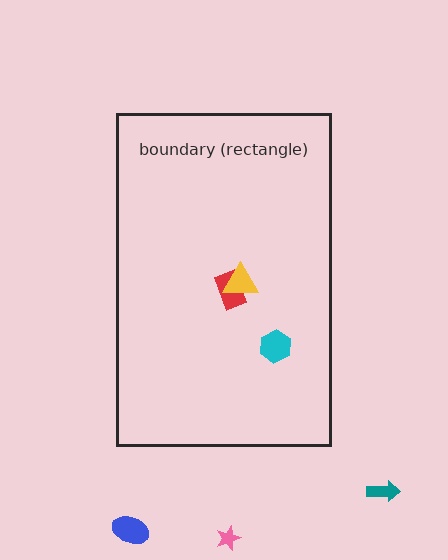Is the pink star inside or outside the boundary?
Outside.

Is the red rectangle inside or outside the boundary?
Inside.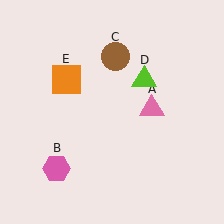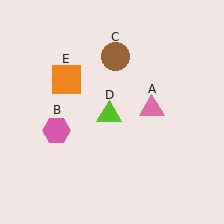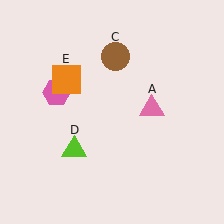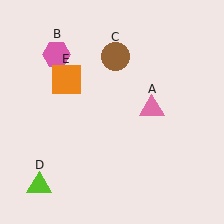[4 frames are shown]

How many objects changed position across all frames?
2 objects changed position: pink hexagon (object B), lime triangle (object D).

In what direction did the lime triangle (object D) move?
The lime triangle (object D) moved down and to the left.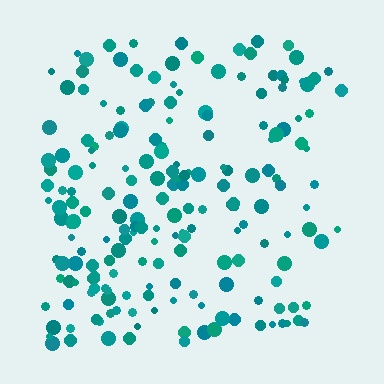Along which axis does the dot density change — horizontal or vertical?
Horizontal.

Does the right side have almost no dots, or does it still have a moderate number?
Still a moderate number, just noticeably fewer than the left.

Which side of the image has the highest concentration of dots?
The left.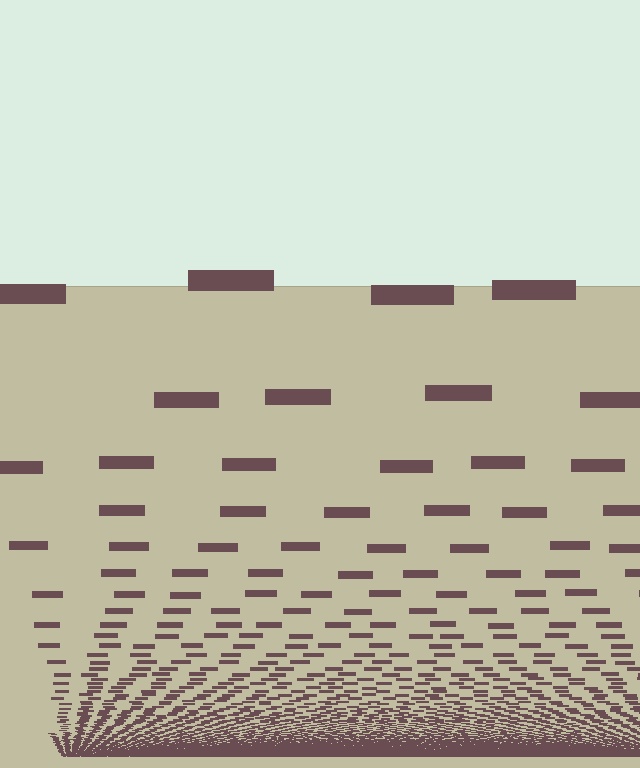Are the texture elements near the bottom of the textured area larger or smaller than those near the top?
Smaller. The gradient is inverted — elements near the bottom are smaller and denser.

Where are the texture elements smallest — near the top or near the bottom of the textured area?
Near the bottom.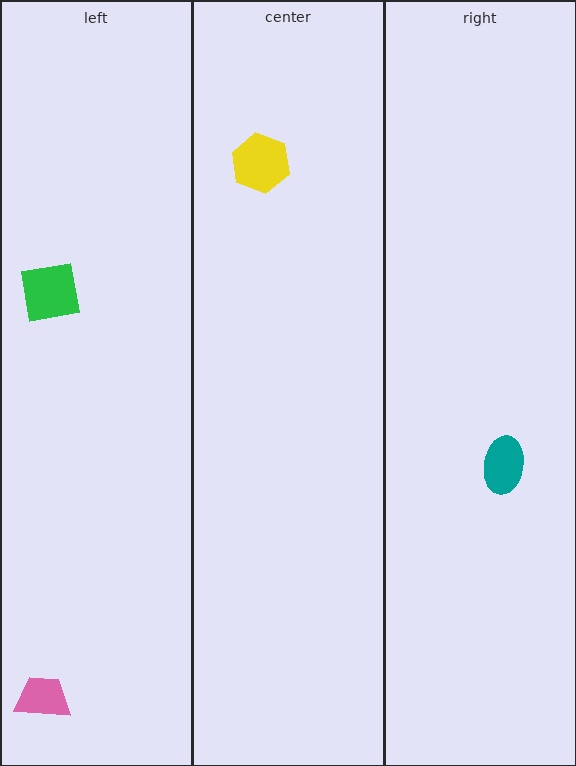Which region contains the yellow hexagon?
The center region.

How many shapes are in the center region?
1.